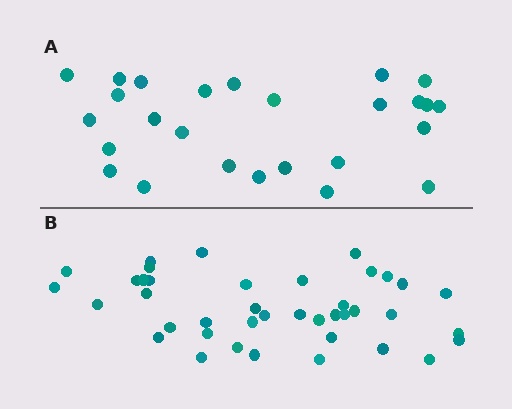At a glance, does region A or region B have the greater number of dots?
Region B (the bottom region) has more dots.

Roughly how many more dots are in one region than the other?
Region B has approximately 15 more dots than region A.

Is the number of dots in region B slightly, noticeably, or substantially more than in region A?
Region B has substantially more. The ratio is roughly 1.5 to 1.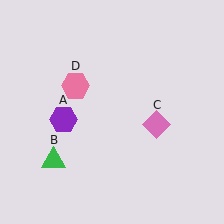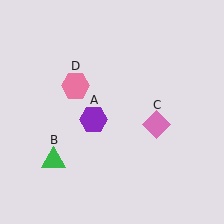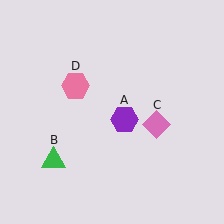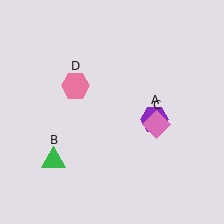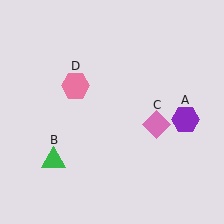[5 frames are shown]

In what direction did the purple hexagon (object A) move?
The purple hexagon (object A) moved right.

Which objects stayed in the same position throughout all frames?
Green triangle (object B) and pink diamond (object C) and pink hexagon (object D) remained stationary.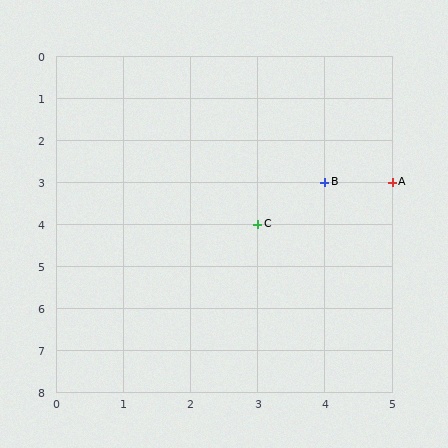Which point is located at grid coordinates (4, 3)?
Point B is at (4, 3).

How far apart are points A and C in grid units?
Points A and C are 2 columns and 1 row apart (about 2.2 grid units diagonally).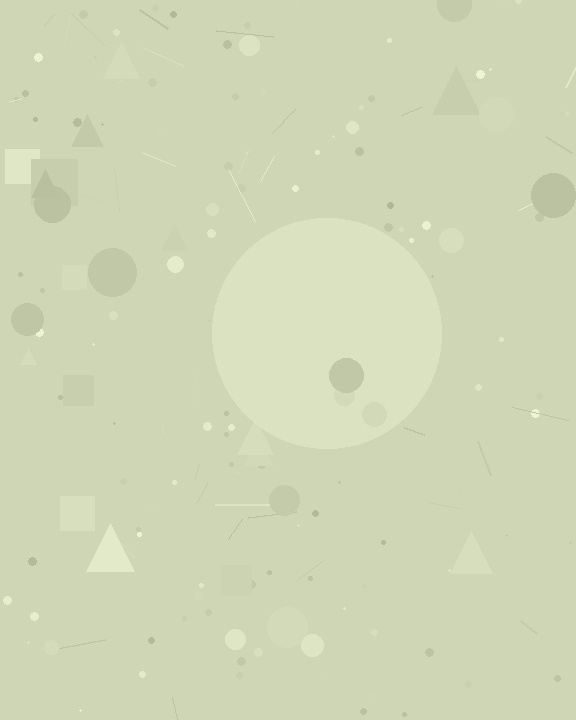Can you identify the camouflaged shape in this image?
The camouflaged shape is a circle.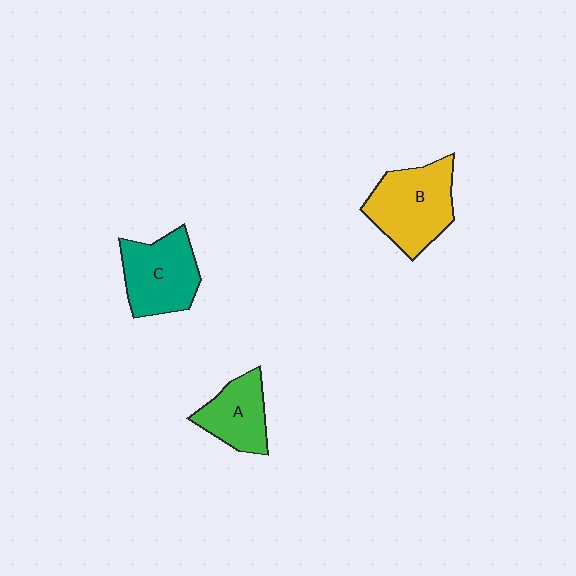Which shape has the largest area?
Shape B (yellow).